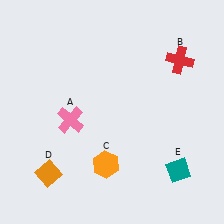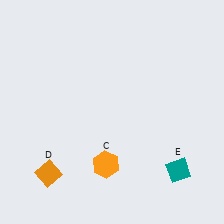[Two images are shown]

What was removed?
The red cross (B), the pink cross (A) were removed in Image 2.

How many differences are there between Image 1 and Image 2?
There are 2 differences between the two images.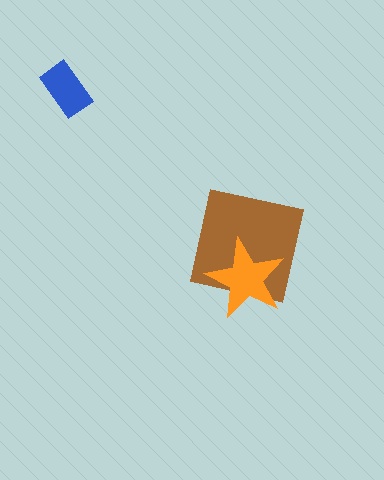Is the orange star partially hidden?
No, no other shape covers it.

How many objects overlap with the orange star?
1 object overlaps with the orange star.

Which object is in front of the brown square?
The orange star is in front of the brown square.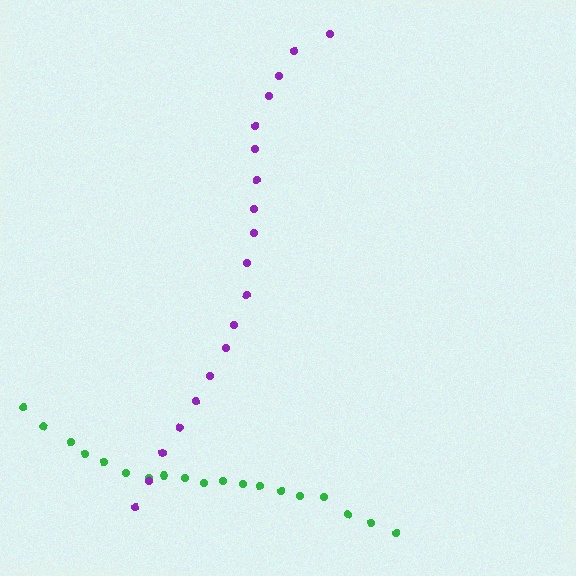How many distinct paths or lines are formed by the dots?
There are 2 distinct paths.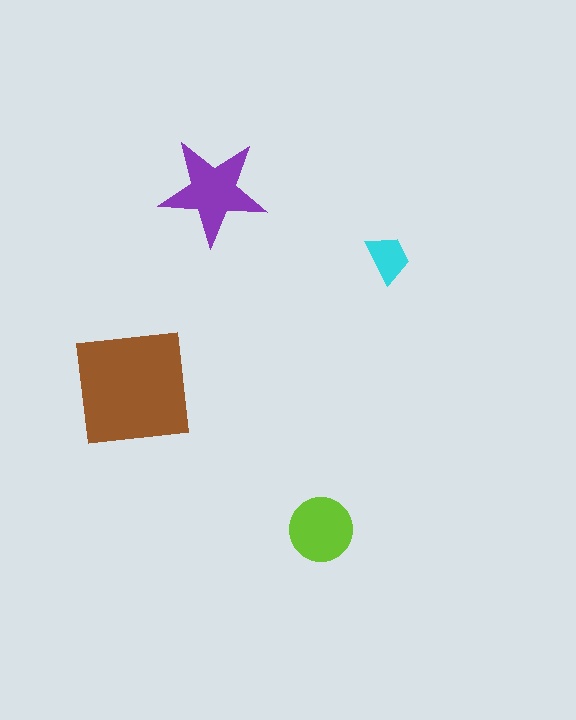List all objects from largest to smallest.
The brown square, the purple star, the lime circle, the cyan trapezoid.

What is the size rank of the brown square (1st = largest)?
1st.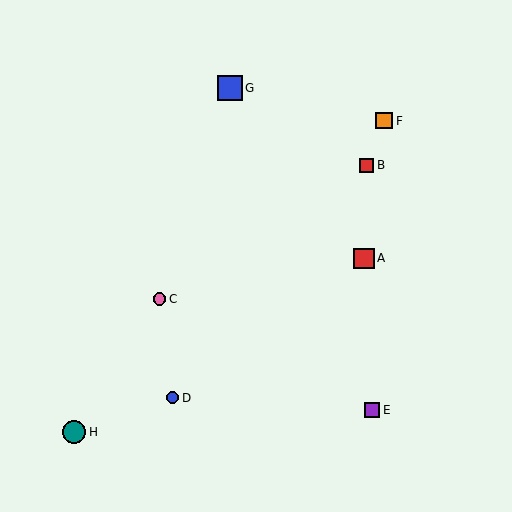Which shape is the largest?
The blue square (labeled G) is the largest.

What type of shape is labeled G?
Shape G is a blue square.